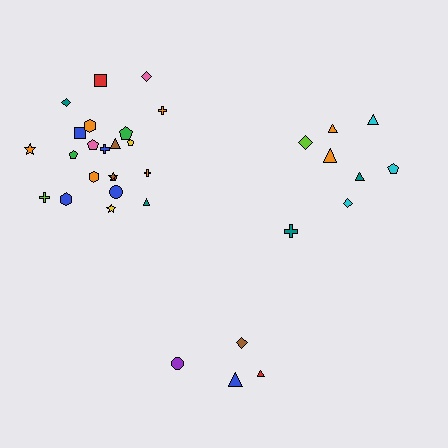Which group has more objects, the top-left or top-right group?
The top-left group.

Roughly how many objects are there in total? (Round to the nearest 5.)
Roughly 35 objects in total.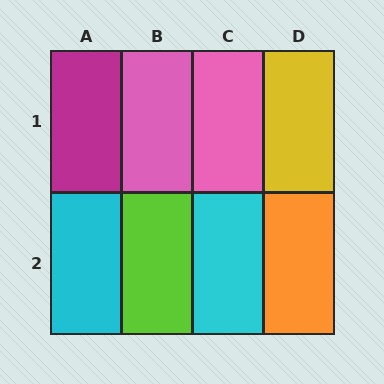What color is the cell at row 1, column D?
Yellow.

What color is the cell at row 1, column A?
Magenta.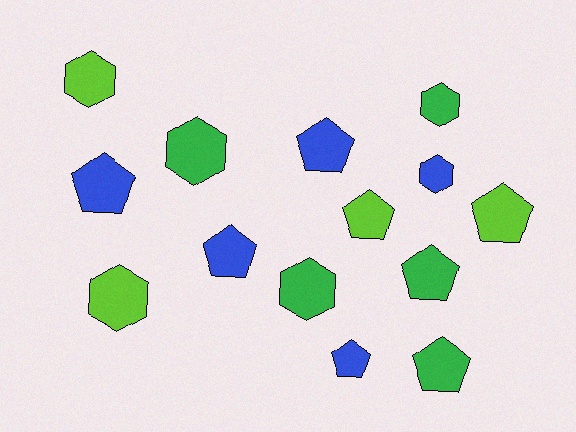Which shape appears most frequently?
Pentagon, with 8 objects.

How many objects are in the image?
There are 14 objects.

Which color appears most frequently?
Green, with 5 objects.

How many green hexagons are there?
There are 3 green hexagons.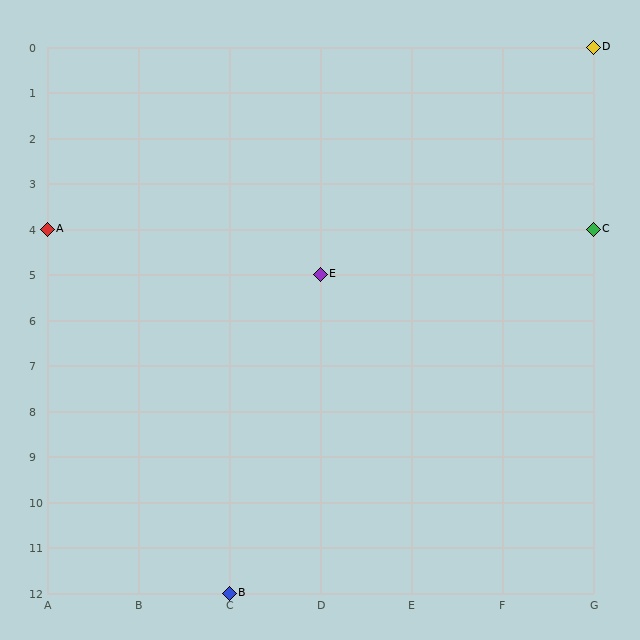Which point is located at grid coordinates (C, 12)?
Point B is at (C, 12).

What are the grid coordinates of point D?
Point D is at grid coordinates (G, 0).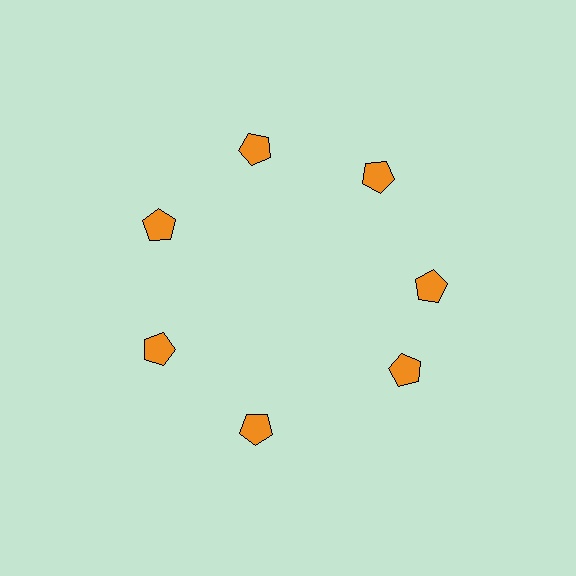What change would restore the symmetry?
The symmetry would be restored by rotating it back into even spacing with its neighbors so that all 7 pentagons sit at equal angles and equal distance from the center.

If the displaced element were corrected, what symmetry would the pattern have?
It would have 7-fold rotational symmetry — the pattern would map onto itself every 51 degrees.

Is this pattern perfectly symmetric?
No. The 7 orange pentagons are arranged in a ring, but one element near the 5 o'clock position is rotated out of alignment along the ring, breaking the 7-fold rotational symmetry.